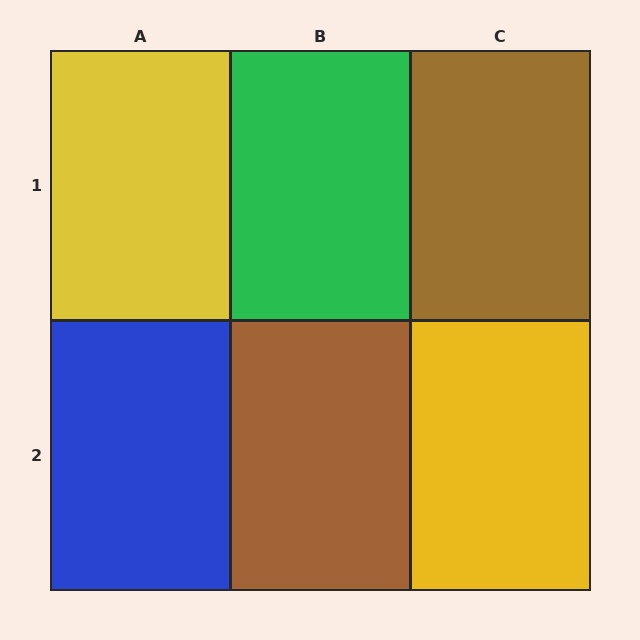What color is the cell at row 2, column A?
Blue.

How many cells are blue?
1 cell is blue.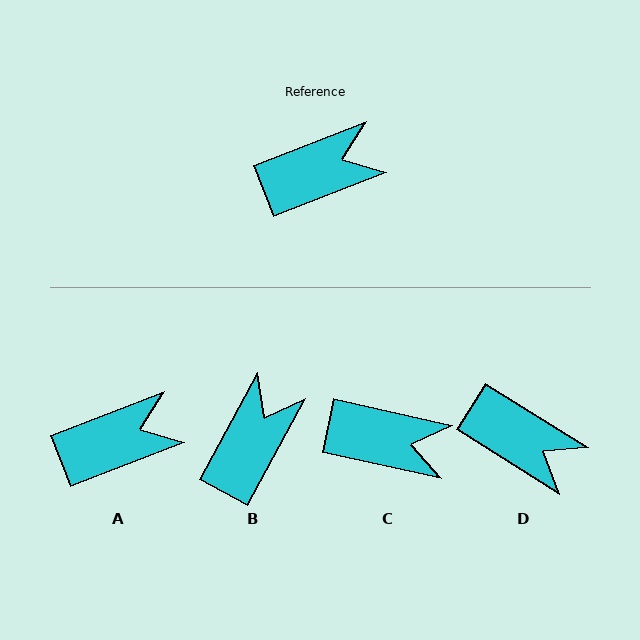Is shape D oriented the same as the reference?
No, it is off by about 53 degrees.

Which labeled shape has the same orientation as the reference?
A.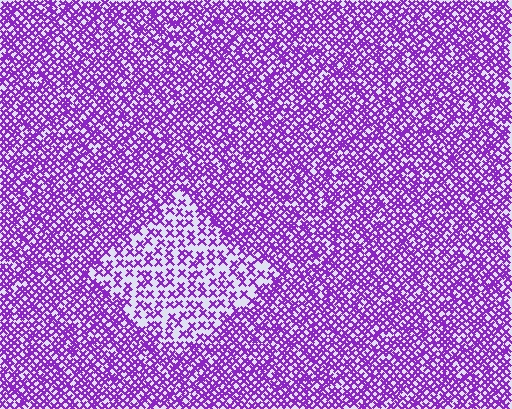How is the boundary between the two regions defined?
The boundary is defined by a change in element density (approximately 2.0x ratio). All elements are the same color, size, and shape.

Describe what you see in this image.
The image contains small purple elements arranged at two different densities. A diamond-shaped region is visible where the elements are less densely packed than the surrounding area.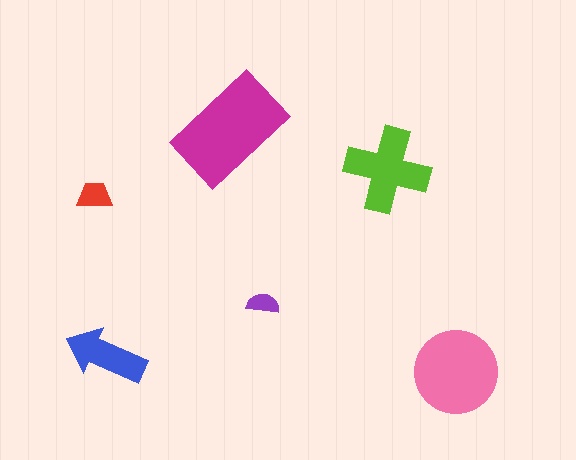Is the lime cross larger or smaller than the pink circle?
Smaller.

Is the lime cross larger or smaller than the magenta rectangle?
Smaller.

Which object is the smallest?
The purple semicircle.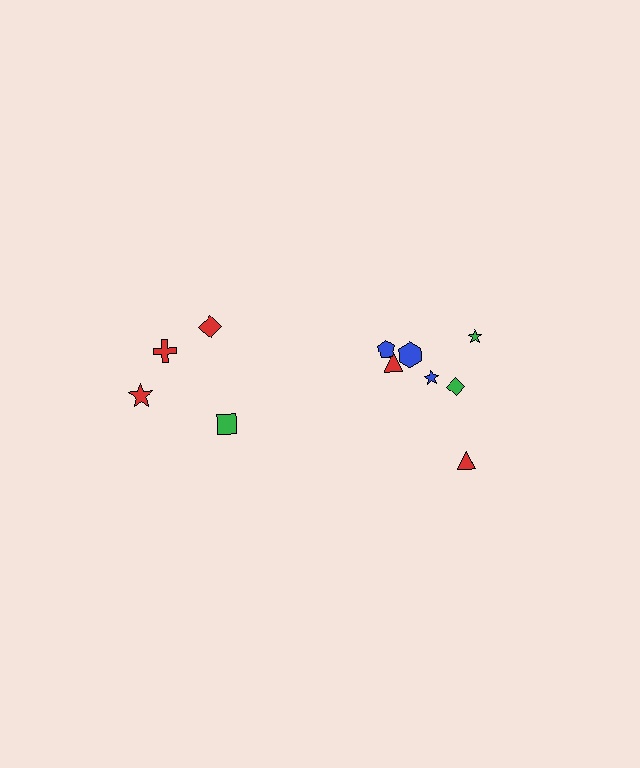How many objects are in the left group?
There are 4 objects.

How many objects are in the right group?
There are 7 objects.